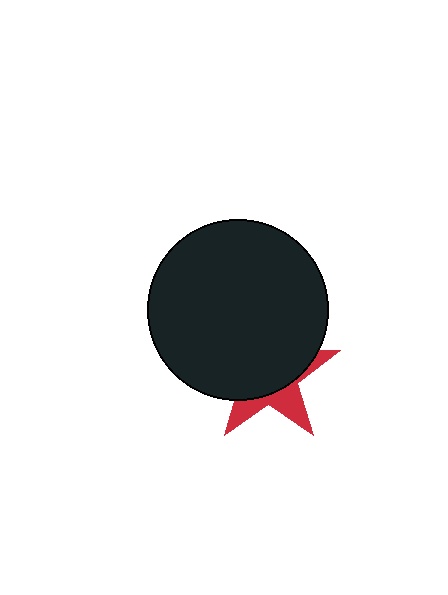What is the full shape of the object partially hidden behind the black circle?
The partially hidden object is a red star.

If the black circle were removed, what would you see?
You would see the complete red star.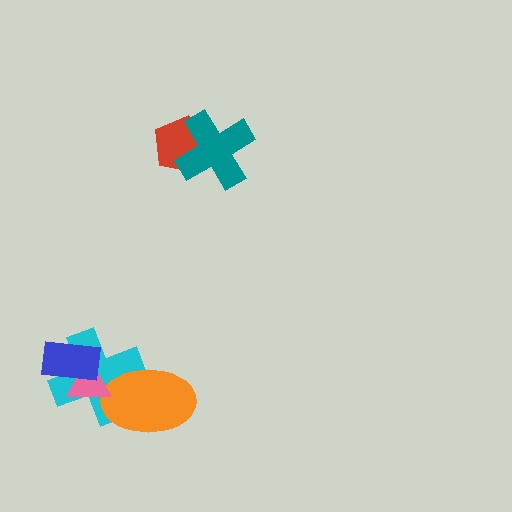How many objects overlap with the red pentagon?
1 object overlaps with the red pentagon.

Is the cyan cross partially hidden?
Yes, it is partially covered by another shape.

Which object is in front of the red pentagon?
The teal cross is in front of the red pentagon.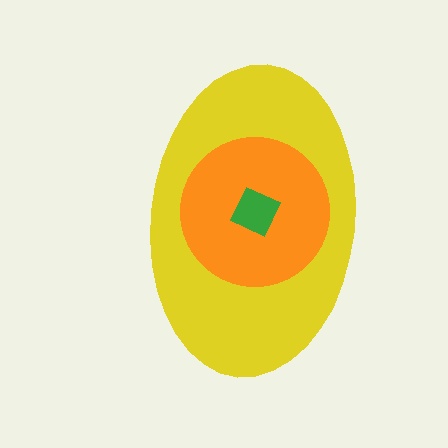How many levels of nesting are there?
3.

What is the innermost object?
The green square.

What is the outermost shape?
The yellow ellipse.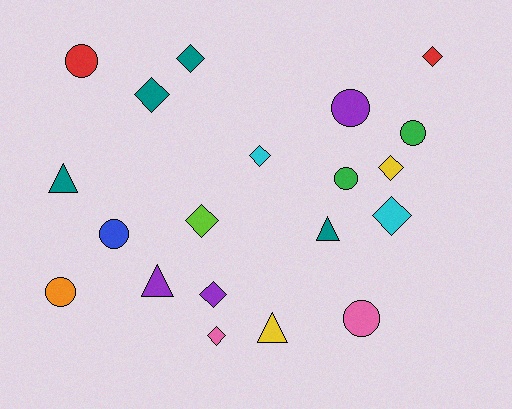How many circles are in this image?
There are 7 circles.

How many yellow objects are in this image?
There are 2 yellow objects.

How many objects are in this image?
There are 20 objects.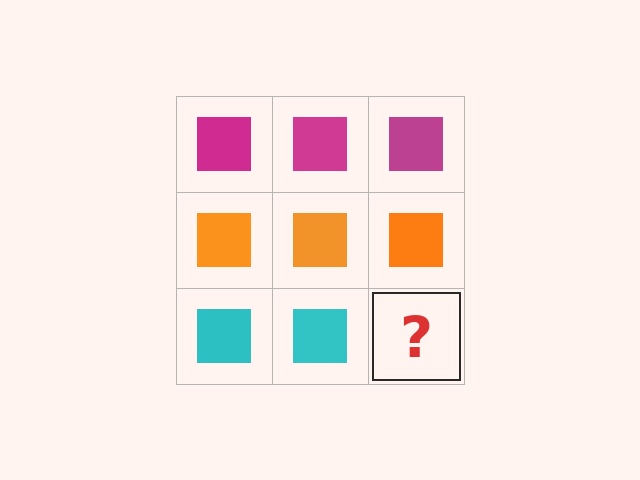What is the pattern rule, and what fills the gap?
The rule is that each row has a consistent color. The gap should be filled with a cyan square.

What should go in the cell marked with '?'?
The missing cell should contain a cyan square.